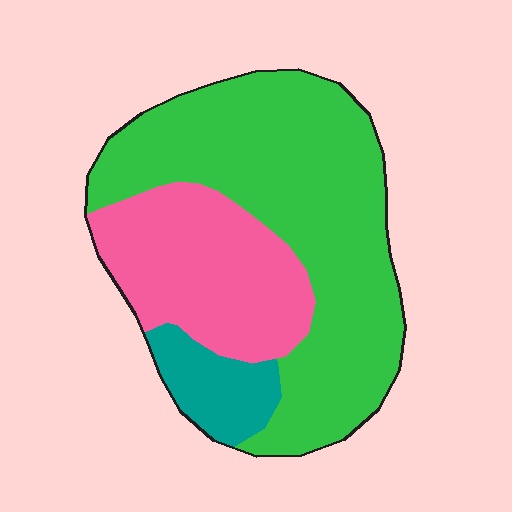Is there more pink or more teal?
Pink.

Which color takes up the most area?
Green, at roughly 60%.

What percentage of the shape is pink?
Pink covers about 30% of the shape.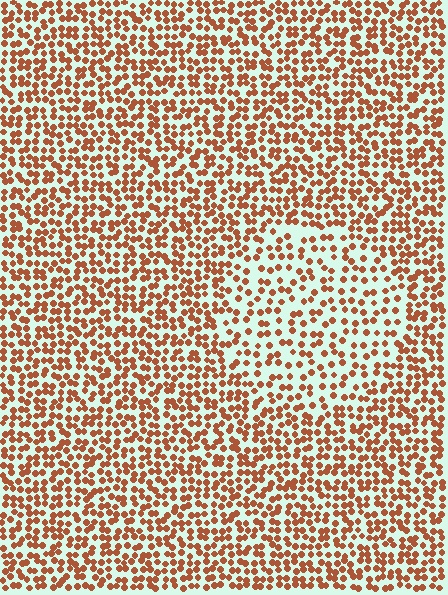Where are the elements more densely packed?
The elements are more densely packed outside the circle boundary.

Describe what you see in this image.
The image contains small brown elements arranged at two different densities. A circle-shaped region is visible where the elements are less densely packed than the surrounding area.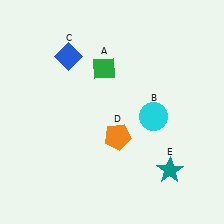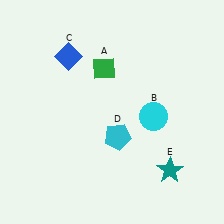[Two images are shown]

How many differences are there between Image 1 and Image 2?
There is 1 difference between the two images.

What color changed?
The pentagon (D) changed from orange in Image 1 to cyan in Image 2.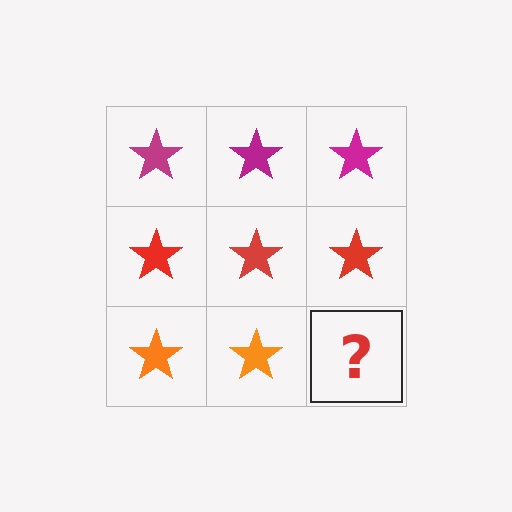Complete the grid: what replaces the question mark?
The question mark should be replaced with an orange star.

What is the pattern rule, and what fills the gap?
The rule is that each row has a consistent color. The gap should be filled with an orange star.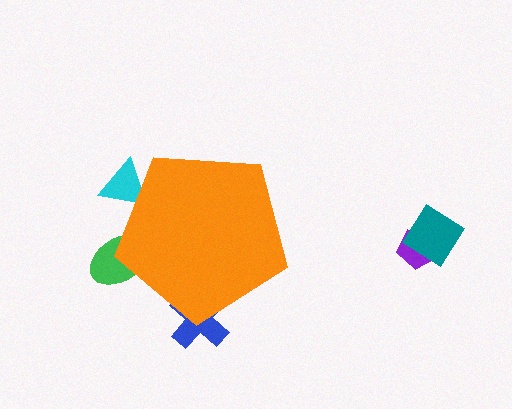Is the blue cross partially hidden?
Yes, the blue cross is partially hidden behind the orange pentagon.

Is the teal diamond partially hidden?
No, the teal diamond is fully visible.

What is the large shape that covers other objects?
An orange pentagon.